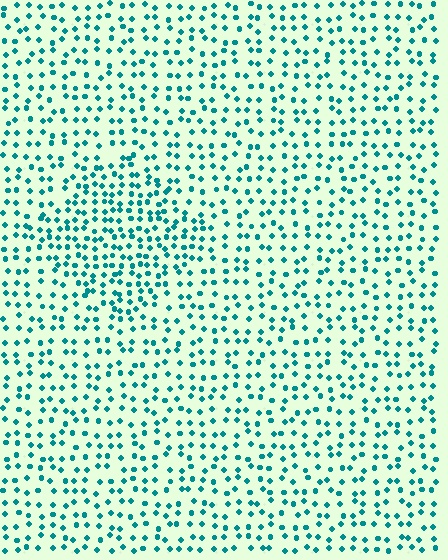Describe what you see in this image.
The image contains small teal elements arranged at two different densities. A diamond-shaped region is visible where the elements are more densely packed than the surrounding area.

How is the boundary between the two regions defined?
The boundary is defined by a change in element density (approximately 1.7x ratio). All elements are the same color, size, and shape.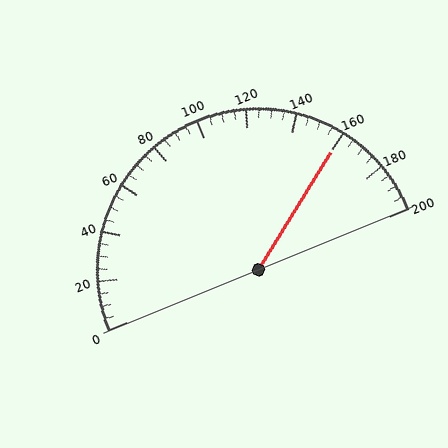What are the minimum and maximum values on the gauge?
The gauge ranges from 0 to 200.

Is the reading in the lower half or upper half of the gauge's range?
The reading is in the upper half of the range (0 to 200).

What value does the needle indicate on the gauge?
The needle indicates approximately 160.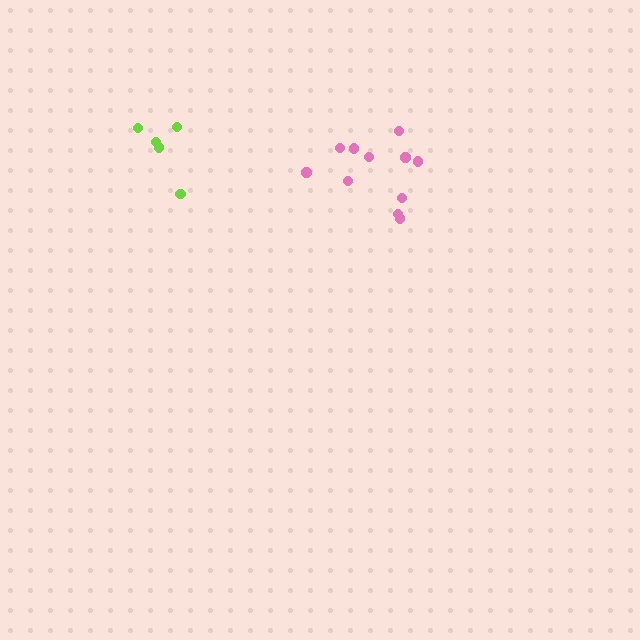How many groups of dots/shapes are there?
There are 2 groups.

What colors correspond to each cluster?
The clusters are colored: pink, lime.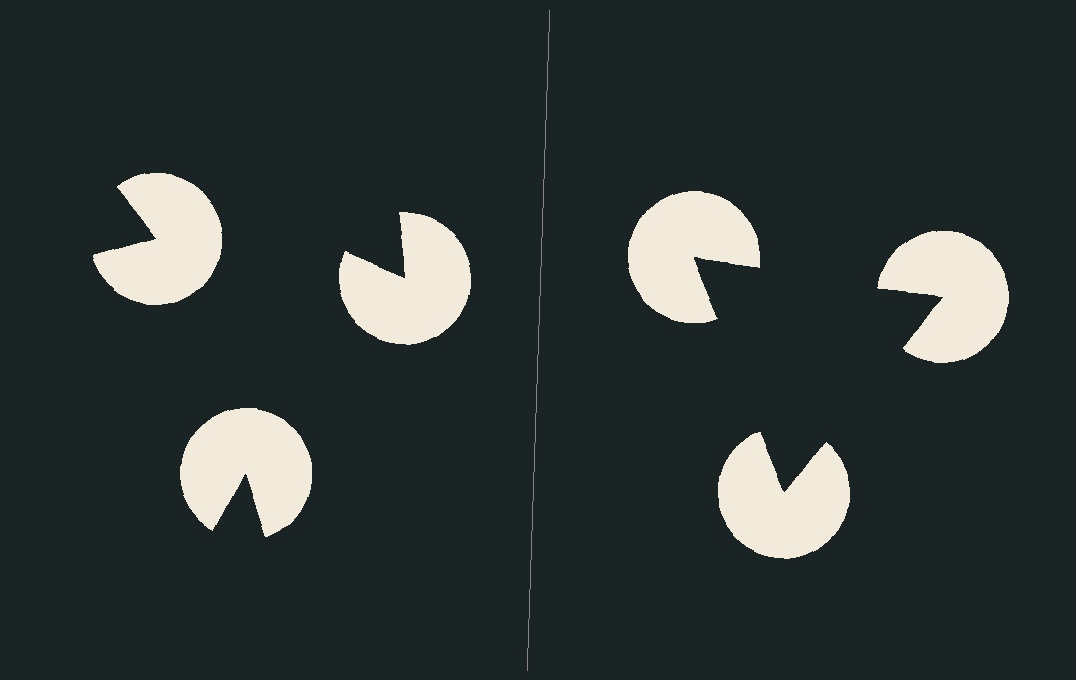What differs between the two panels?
The pac-man discs are positioned identically on both sides; only the wedge orientations differ. On the right they align to a triangle; on the left they are misaligned.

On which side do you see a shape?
An illusory triangle appears on the right side. On the left side the wedge cuts are rotated, so no coherent shape forms.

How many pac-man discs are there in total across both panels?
6 — 3 on each side.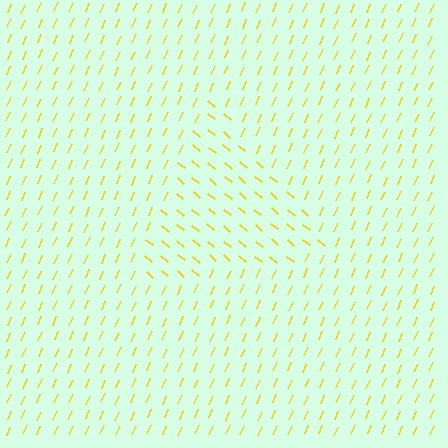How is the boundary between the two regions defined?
The boundary is defined purely by a change in line orientation (approximately 74 degrees difference). All lines are the same color and thickness.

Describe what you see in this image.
The image is filled with small yellow line segments. A triangle region in the image has lines oriented differently from the surrounding lines, creating a visible texture boundary.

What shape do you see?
I see a triangle.